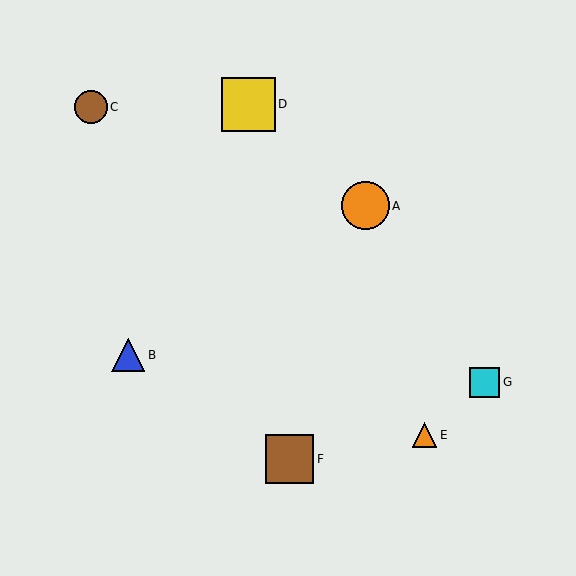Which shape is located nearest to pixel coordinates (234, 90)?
The yellow square (labeled D) at (248, 104) is nearest to that location.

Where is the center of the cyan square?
The center of the cyan square is at (485, 382).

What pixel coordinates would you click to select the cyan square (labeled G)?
Click at (485, 382) to select the cyan square G.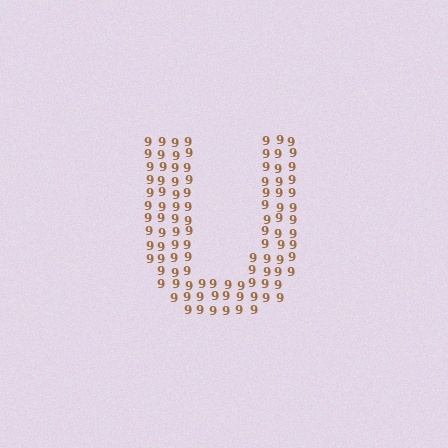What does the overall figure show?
The overall figure shows the letter U.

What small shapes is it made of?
It is made of small digit 9's.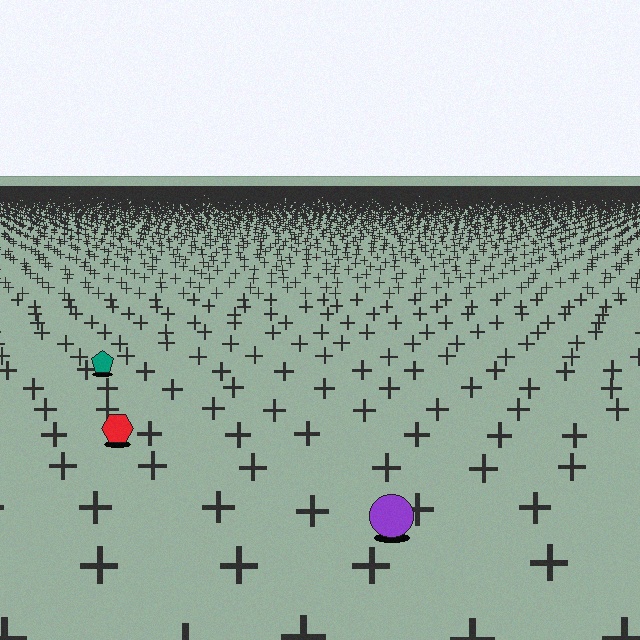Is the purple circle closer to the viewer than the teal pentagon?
Yes. The purple circle is closer — you can tell from the texture gradient: the ground texture is coarser near it.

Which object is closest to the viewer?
The purple circle is closest. The texture marks near it are larger and more spread out.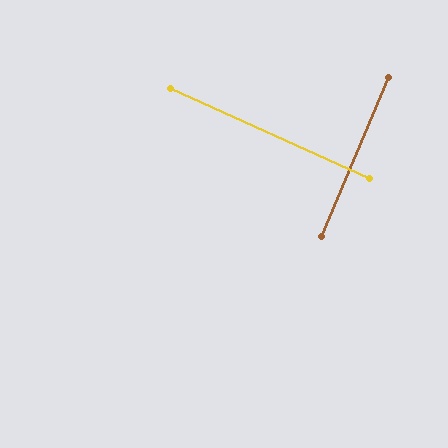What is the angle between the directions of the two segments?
Approximately 89 degrees.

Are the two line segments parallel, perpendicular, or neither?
Perpendicular — they meet at approximately 89°.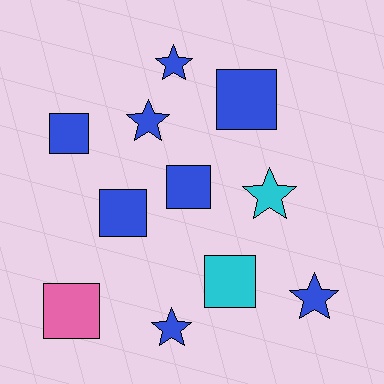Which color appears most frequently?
Blue, with 8 objects.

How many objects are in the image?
There are 11 objects.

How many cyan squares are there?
There is 1 cyan square.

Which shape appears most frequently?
Square, with 6 objects.